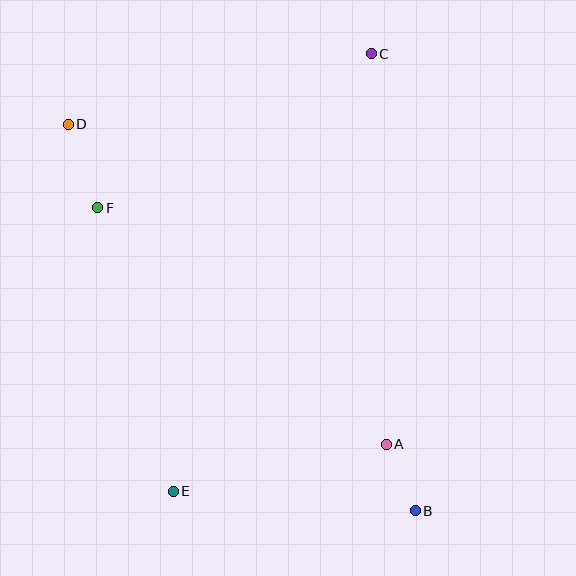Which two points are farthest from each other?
Points B and D are farthest from each other.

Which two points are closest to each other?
Points A and B are closest to each other.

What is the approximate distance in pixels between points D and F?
The distance between D and F is approximately 89 pixels.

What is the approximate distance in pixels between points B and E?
The distance between B and E is approximately 243 pixels.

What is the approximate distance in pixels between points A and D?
The distance between A and D is approximately 451 pixels.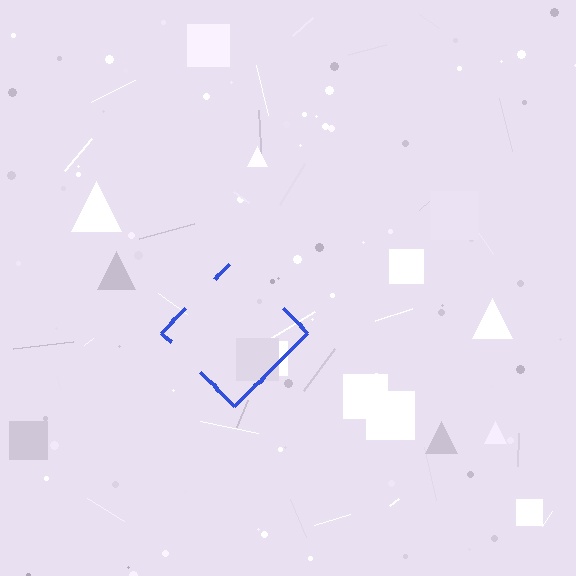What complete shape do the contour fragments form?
The contour fragments form a diamond.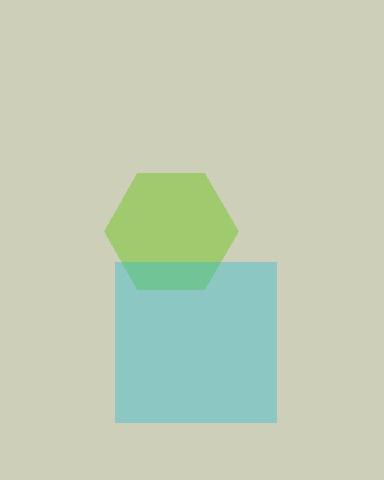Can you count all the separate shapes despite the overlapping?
Yes, there are 2 separate shapes.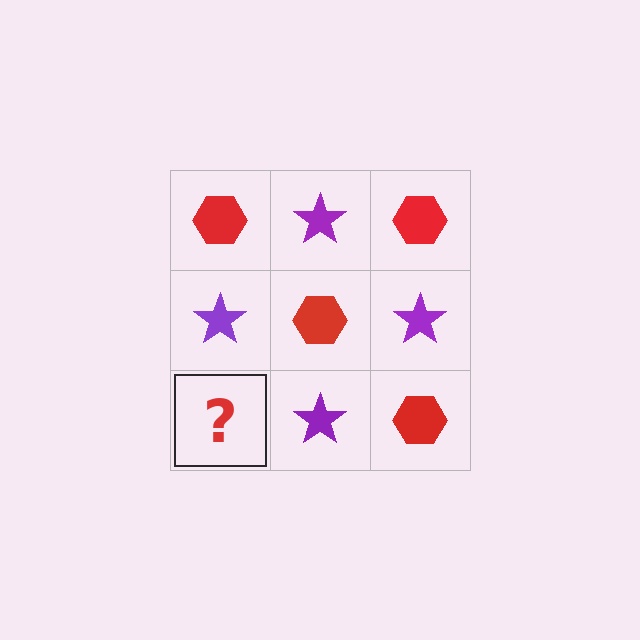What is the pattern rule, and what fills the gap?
The rule is that it alternates red hexagon and purple star in a checkerboard pattern. The gap should be filled with a red hexagon.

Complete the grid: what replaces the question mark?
The question mark should be replaced with a red hexagon.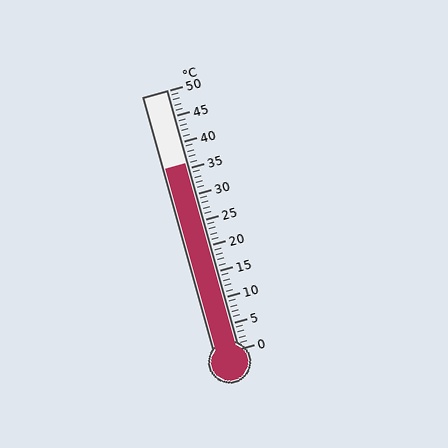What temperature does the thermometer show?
The thermometer shows approximately 36°C.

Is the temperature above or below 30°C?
The temperature is above 30°C.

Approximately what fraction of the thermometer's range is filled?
The thermometer is filled to approximately 70% of its range.